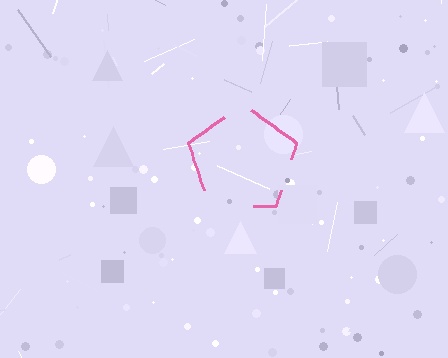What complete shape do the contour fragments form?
The contour fragments form a pentagon.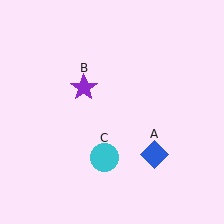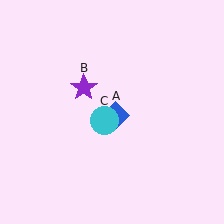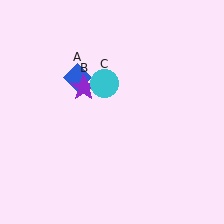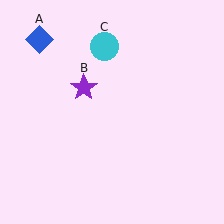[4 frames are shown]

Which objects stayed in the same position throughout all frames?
Purple star (object B) remained stationary.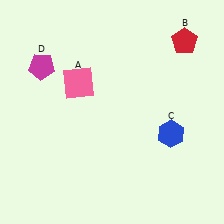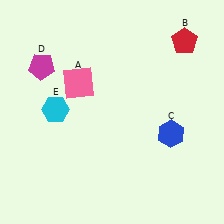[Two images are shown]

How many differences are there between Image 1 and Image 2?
There is 1 difference between the two images.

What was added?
A cyan hexagon (E) was added in Image 2.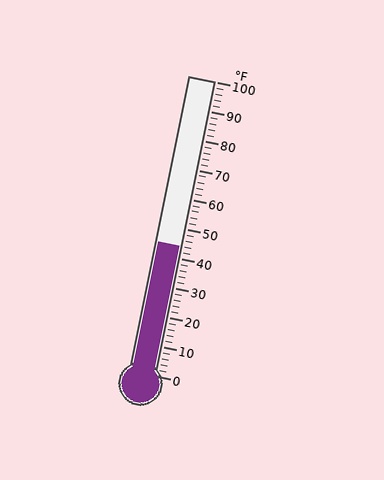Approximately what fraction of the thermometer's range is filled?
The thermometer is filled to approximately 45% of its range.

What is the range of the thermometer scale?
The thermometer scale ranges from 0°F to 100°F.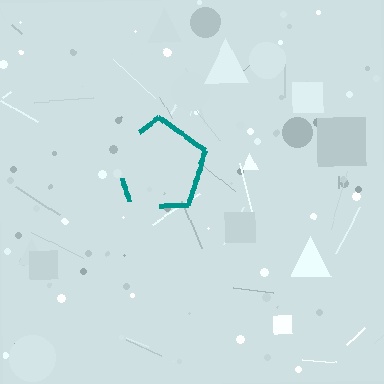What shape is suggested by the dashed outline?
The dashed outline suggests a pentagon.